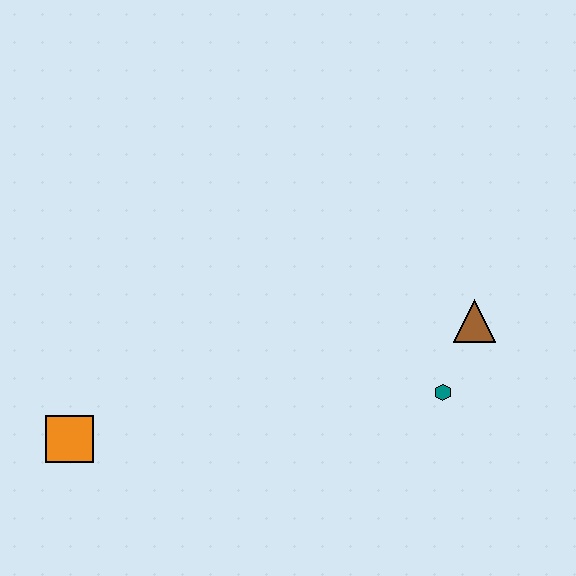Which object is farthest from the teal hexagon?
The orange square is farthest from the teal hexagon.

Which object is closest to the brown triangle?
The teal hexagon is closest to the brown triangle.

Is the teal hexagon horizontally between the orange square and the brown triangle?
Yes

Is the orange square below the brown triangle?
Yes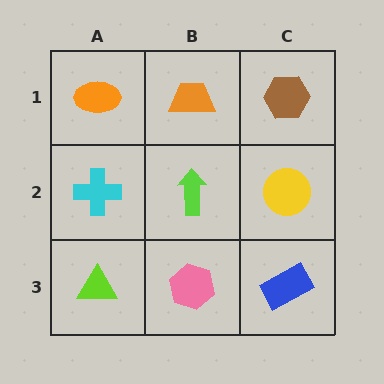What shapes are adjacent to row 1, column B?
A lime arrow (row 2, column B), an orange ellipse (row 1, column A), a brown hexagon (row 1, column C).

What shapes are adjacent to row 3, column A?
A cyan cross (row 2, column A), a pink hexagon (row 3, column B).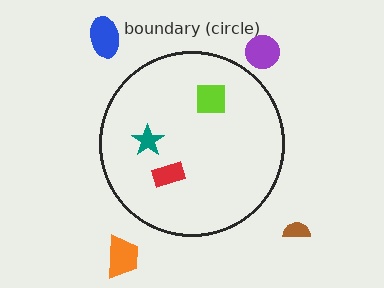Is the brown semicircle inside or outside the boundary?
Outside.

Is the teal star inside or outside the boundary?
Inside.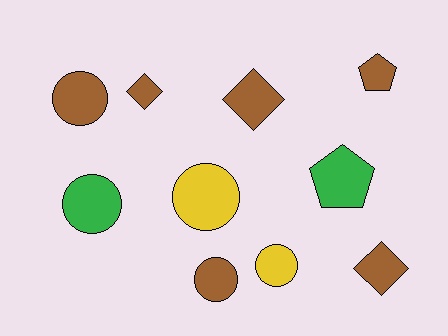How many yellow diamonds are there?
There are no yellow diamonds.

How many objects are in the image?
There are 10 objects.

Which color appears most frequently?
Brown, with 6 objects.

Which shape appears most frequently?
Circle, with 5 objects.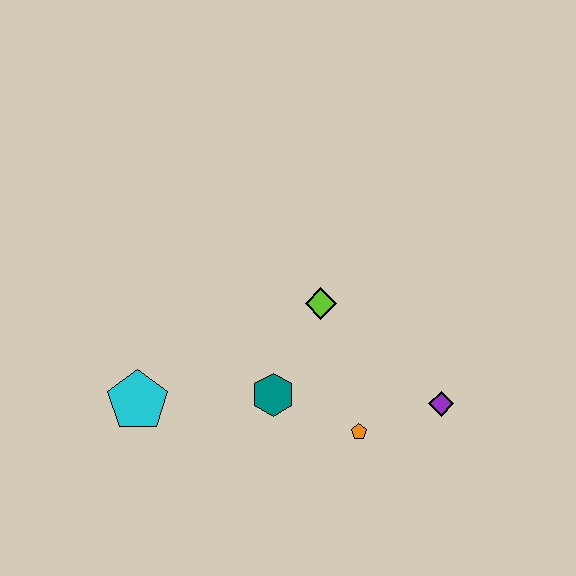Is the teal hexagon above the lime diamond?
No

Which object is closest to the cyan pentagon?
The teal hexagon is closest to the cyan pentagon.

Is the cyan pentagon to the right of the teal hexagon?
No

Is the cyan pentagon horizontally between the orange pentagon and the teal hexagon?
No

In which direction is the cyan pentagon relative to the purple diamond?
The cyan pentagon is to the left of the purple diamond.